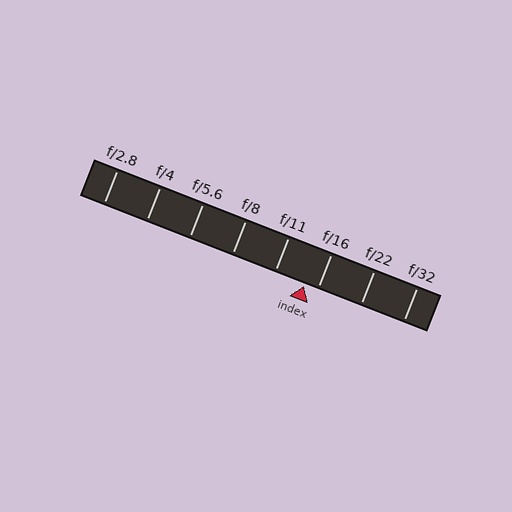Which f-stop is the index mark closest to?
The index mark is closest to f/16.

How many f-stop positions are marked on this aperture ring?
There are 8 f-stop positions marked.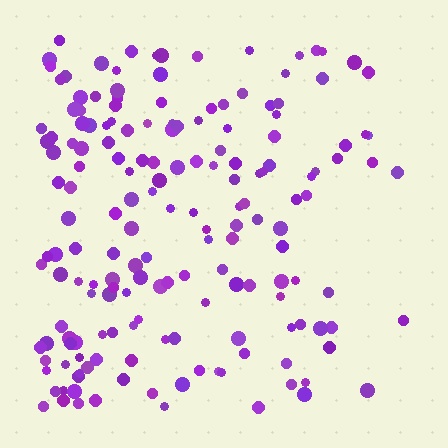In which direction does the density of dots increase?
From right to left, with the left side densest.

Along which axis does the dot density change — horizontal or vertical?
Horizontal.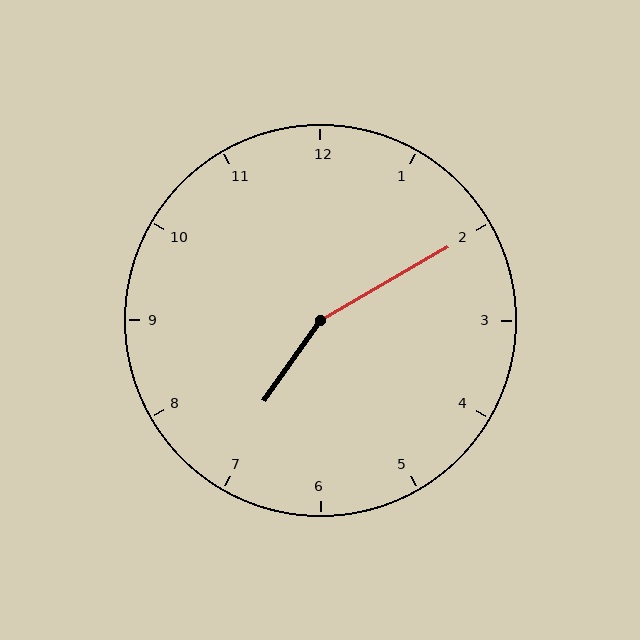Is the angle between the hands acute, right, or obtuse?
It is obtuse.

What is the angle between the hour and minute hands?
Approximately 155 degrees.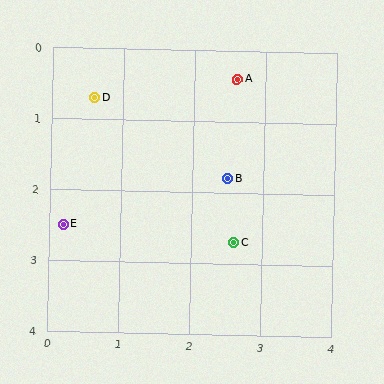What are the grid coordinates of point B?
Point B is at approximately (2.5, 1.8).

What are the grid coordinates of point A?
Point A is at approximately (2.6, 0.4).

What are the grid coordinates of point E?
Point E is at approximately (0.2, 2.5).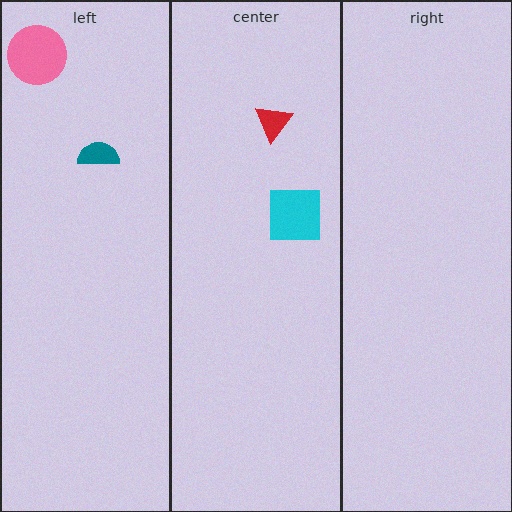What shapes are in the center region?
The red triangle, the cyan square.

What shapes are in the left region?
The teal semicircle, the pink circle.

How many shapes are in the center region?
2.